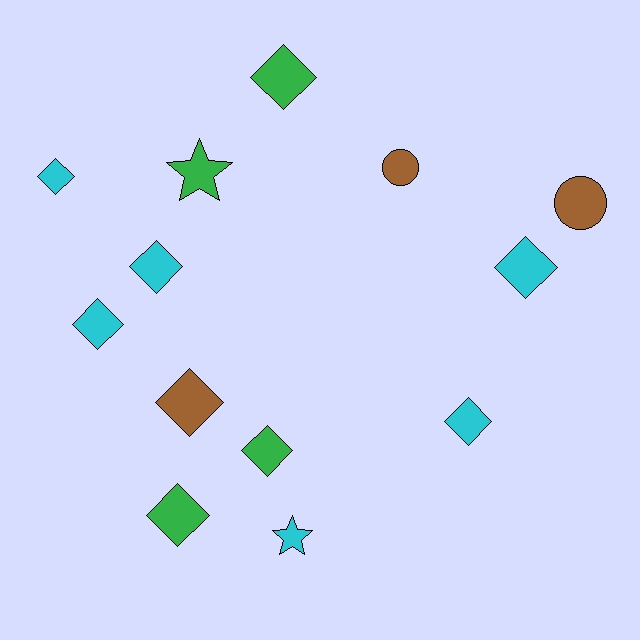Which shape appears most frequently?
Diamond, with 9 objects.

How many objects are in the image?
There are 13 objects.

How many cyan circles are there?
There are no cyan circles.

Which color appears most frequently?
Cyan, with 6 objects.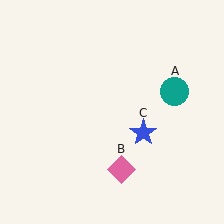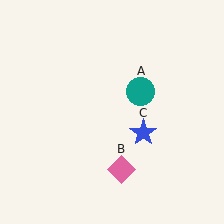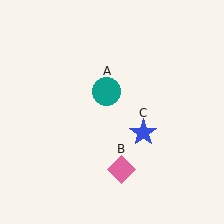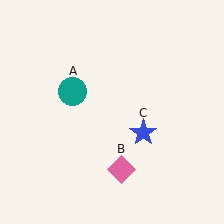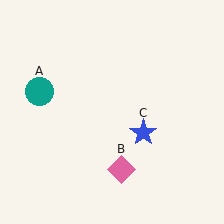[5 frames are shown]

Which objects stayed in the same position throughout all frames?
Pink diamond (object B) and blue star (object C) remained stationary.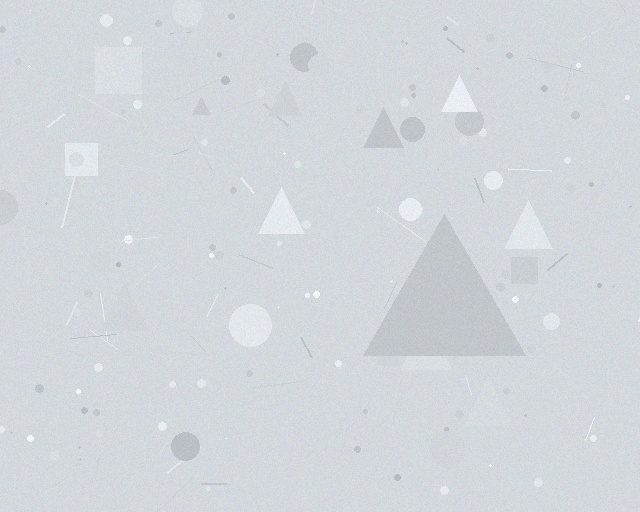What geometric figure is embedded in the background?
A triangle is embedded in the background.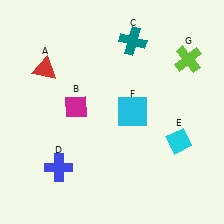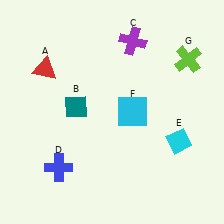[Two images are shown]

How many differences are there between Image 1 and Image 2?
There are 2 differences between the two images.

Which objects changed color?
B changed from magenta to teal. C changed from teal to purple.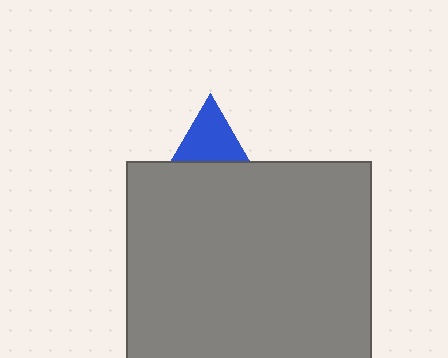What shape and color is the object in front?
The object in front is a gray square.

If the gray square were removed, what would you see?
You would see the complete blue triangle.